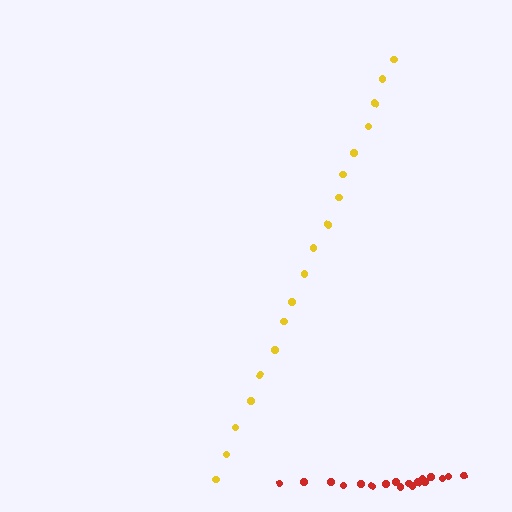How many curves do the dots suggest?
There are 2 distinct paths.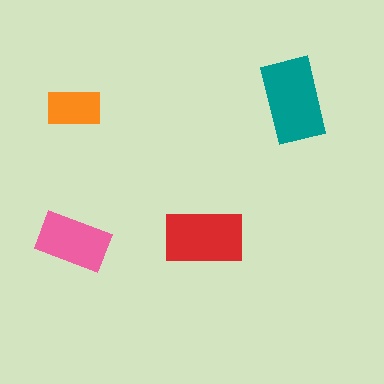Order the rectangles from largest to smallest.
the teal one, the red one, the pink one, the orange one.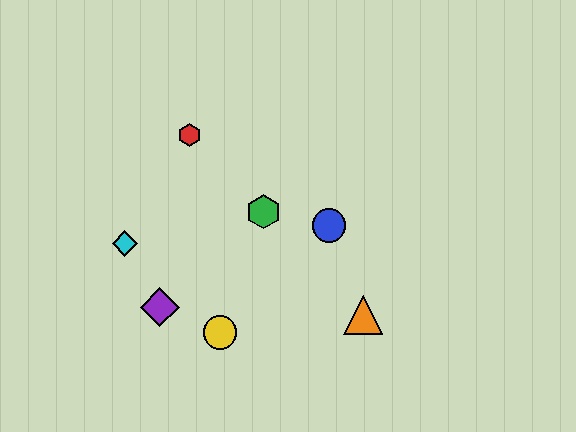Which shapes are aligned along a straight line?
The red hexagon, the green hexagon, the orange triangle are aligned along a straight line.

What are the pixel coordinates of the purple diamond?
The purple diamond is at (160, 307).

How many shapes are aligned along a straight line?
3 shapes (the red hexagon, the green hexagon, the orange triangle) are aligned along a straight line.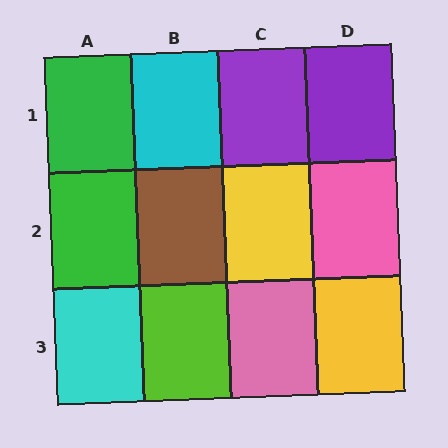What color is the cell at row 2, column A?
Green.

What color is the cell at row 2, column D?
Pink.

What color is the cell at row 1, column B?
Cyan.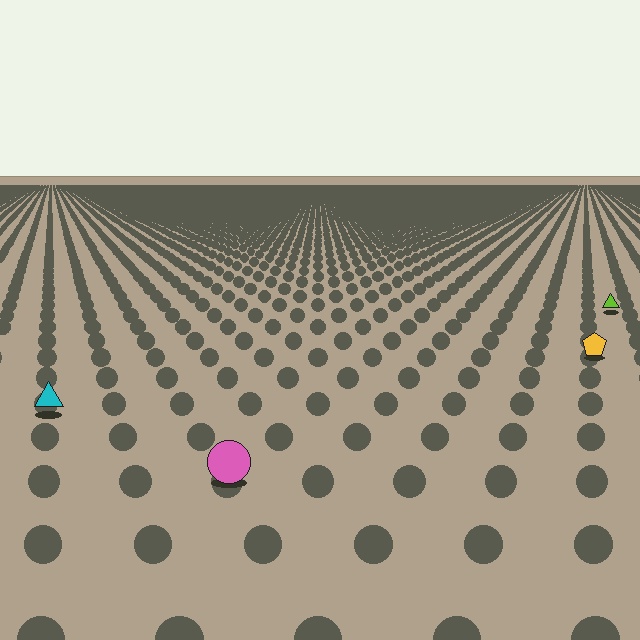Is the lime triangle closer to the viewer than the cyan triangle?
No. The cyan triangle is closer — you can tell from the texture gradient: the ground texture is coarser near it.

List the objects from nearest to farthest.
From nearest to farthest: the pink circle, the cyan triangle, the yellow pentagon, the lime triangle.